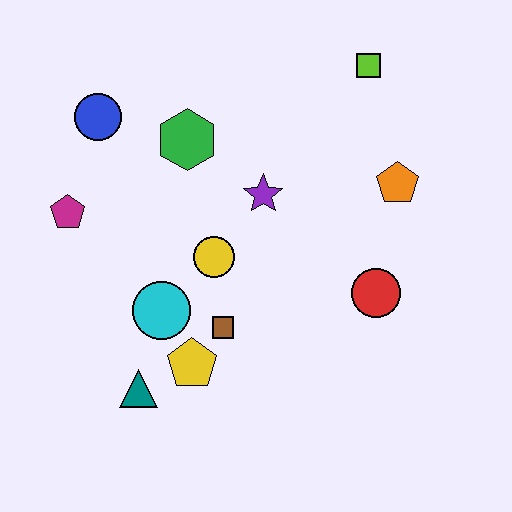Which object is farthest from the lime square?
The teal triangle is farthest from the lime square.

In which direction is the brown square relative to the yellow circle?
The brown square is below the yellow circle.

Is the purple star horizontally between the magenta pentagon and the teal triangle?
No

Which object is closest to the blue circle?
The green hexagon is closest to the blue circle.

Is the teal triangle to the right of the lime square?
No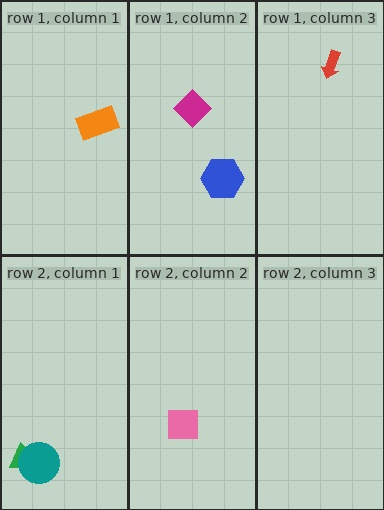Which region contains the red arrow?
The row 1, column 3 region.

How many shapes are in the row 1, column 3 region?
1.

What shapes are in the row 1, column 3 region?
The red arrow.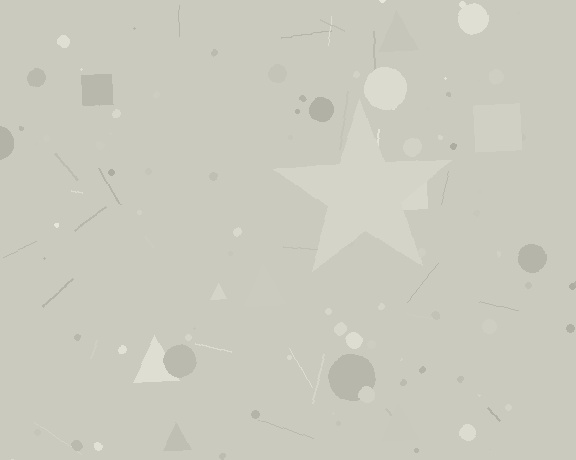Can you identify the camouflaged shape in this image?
The camouflaged shape is a star.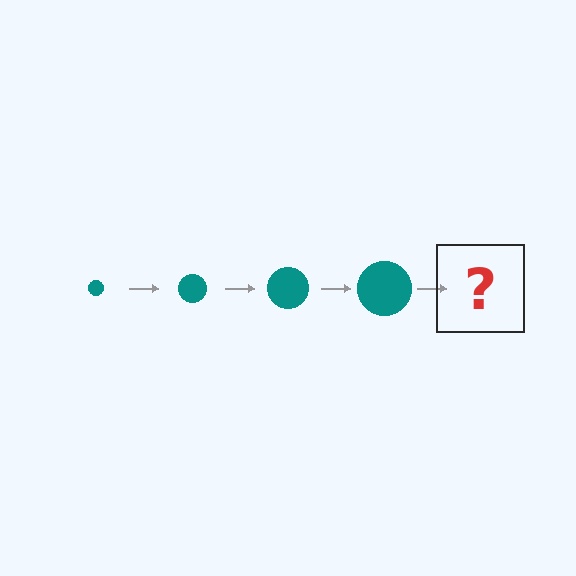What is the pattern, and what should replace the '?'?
The pattern is that the circle gets progressively larger each step. The '?' should be a teal circle, larger than the previous one.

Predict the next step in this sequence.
The next step is a teal circle, larger than the previous one.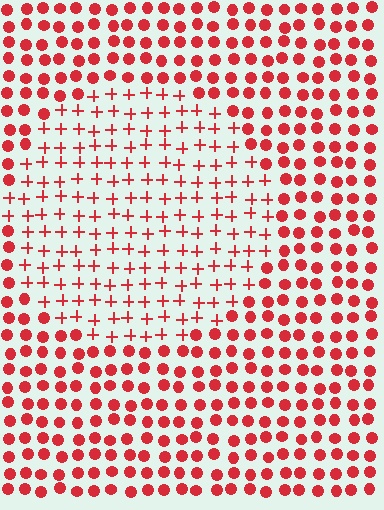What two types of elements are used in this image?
The image uses plus signs inside the circle region and circles outside it.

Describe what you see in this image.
The image is filled with small red elements arranged in a uniform grid. A circle-shaped region contains plus signs, while the surrounding area contains circles. The boundary is defined purely by the change in element shape.